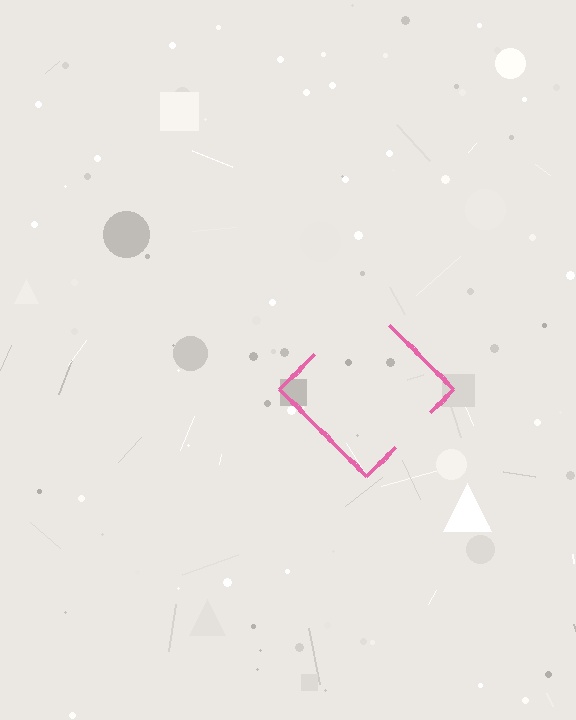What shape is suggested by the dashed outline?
The dashed outline suggests a diamond.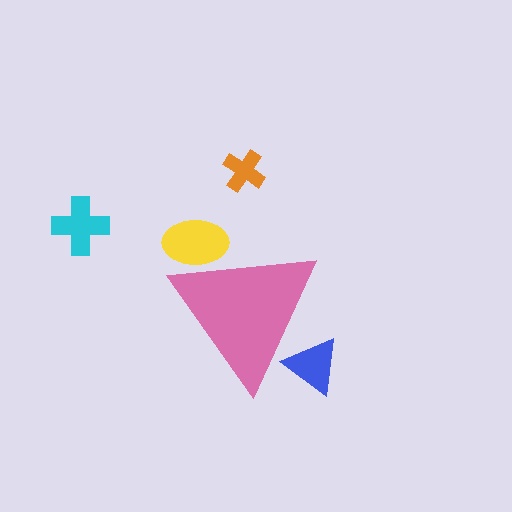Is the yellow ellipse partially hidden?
Yes, the yellow ellipse is partially hidden behind the pink triangle.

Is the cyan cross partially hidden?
No, the cyan cross is fully visible.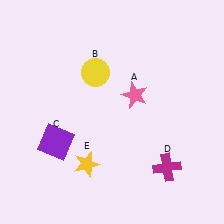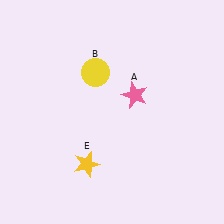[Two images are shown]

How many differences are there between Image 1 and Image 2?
There are 2 differences between the two images.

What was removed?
The magenta cross (D), the purple square (C) were removed in Image 2.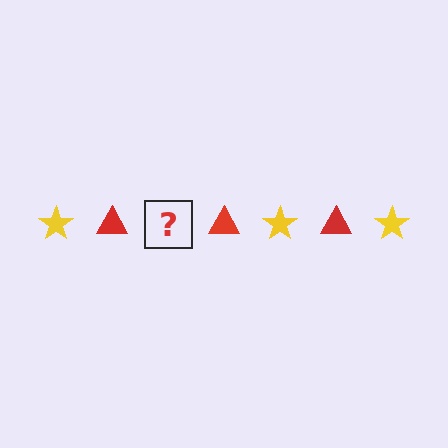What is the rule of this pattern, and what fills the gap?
The rule is that the pattern alternates between yellow star and red triangle. The gap should be filled with a yellow star.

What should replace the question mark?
The question mark should be replaced with a yellow star.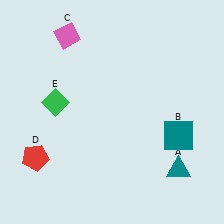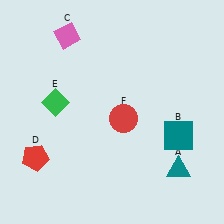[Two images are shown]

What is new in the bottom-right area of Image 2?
A red circle (F) was added in the bottom-right area of Image 2.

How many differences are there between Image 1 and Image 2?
There is 1 difference between the two images.